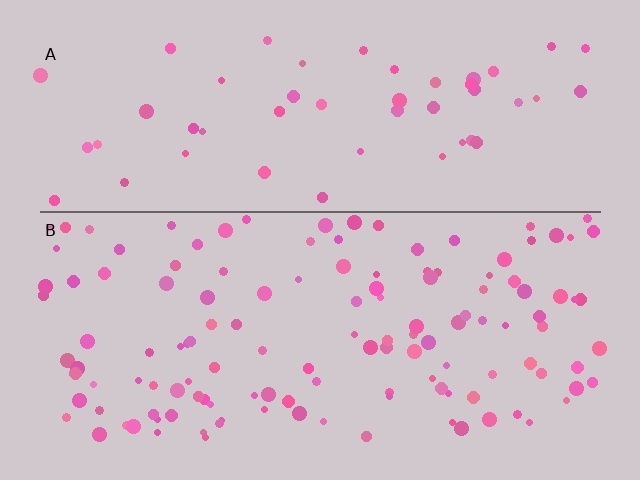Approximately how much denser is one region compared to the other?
Approximately 2.4× — region B over region A.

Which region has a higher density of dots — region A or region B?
B (the bottom).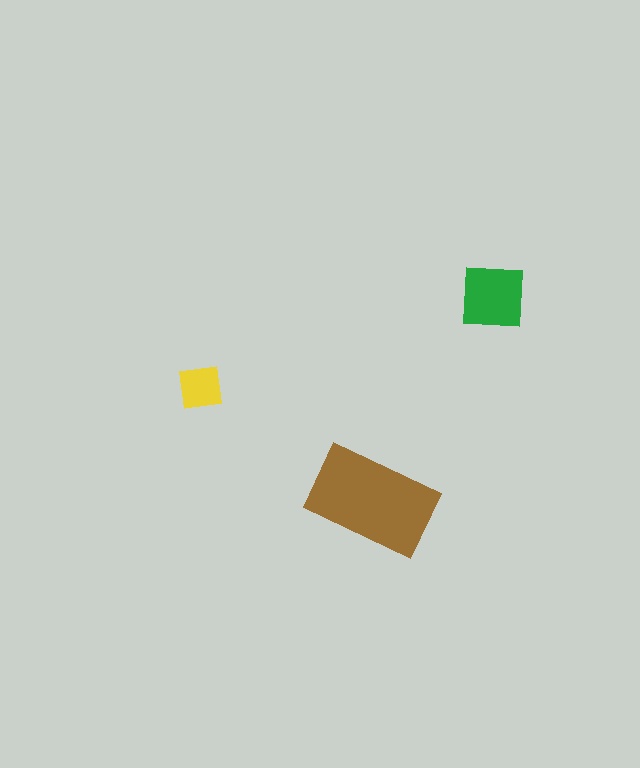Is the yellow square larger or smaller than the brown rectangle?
Smaller.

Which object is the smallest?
The yellow square.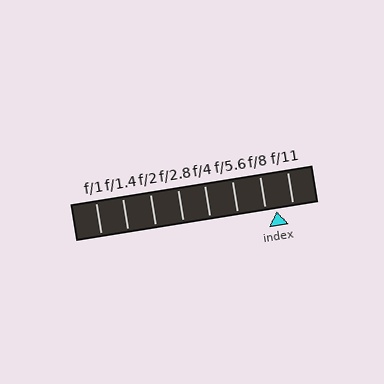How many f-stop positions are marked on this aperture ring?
There are 8 f-stop positions marked.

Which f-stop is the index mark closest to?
The index mark is closest to f/8.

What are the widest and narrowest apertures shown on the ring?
The widest aperture shown is f/1 and the narrowest is f/11.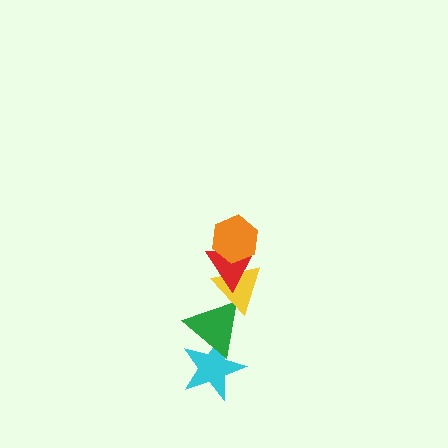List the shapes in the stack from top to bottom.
From top to bottom: the orange hexagon, the red triangle, the yellow triangle, the green triangle, the cyan star.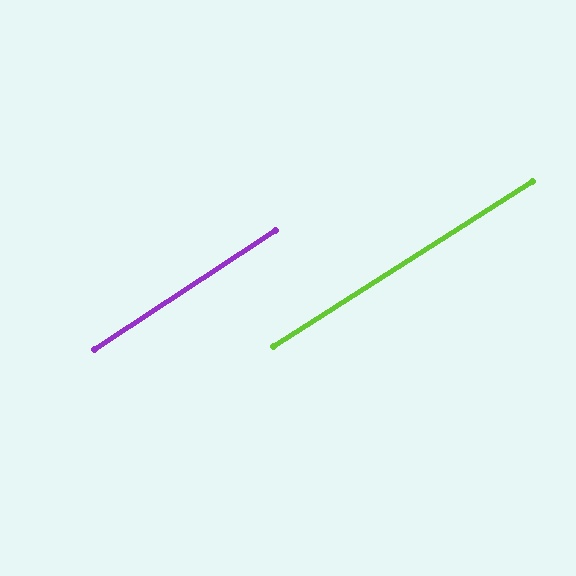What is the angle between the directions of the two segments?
Approximately 1 degree.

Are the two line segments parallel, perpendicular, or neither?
Parallel — their directions differ by only 1.1°.